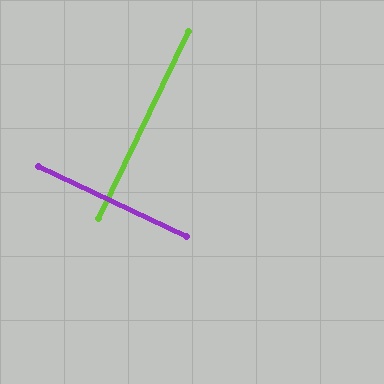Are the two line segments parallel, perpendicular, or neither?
Perpendicular — they meet at approximately 89°.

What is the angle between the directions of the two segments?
Approximately 89 degrees.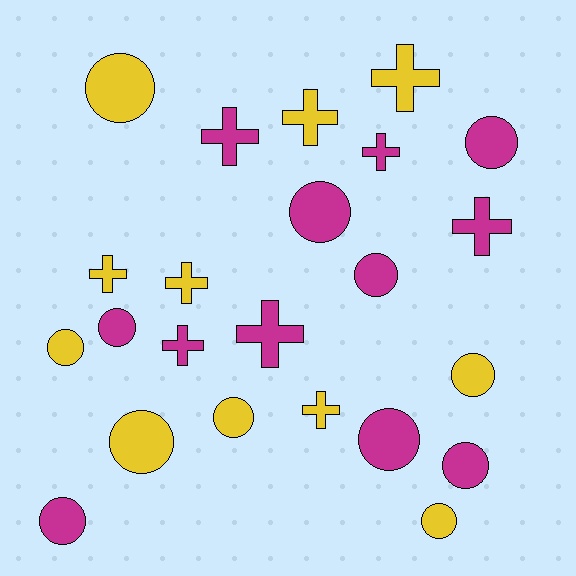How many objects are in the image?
There are 23 objects.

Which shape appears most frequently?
Circle, with 13 objects.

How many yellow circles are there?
There are 6 yellow circles.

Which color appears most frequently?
Magenta, with 12 objects.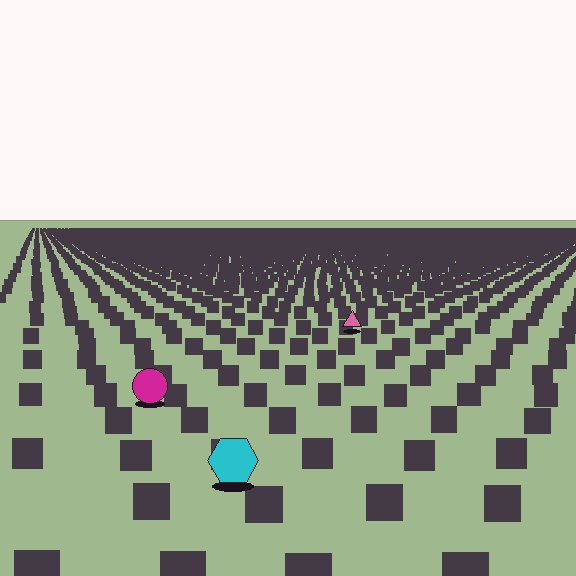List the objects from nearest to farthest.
From nearest to farthest: the cyan hexagon, the magenta circle, the pink triangle.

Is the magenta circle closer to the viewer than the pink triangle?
Yes. The magenta circle is closer — you can tell from the texture gradient: the ground texture is coarser near it.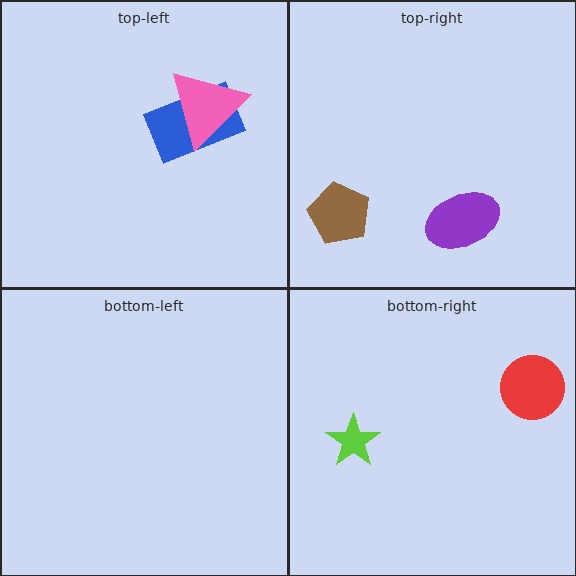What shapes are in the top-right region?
The brown pentagon, the purple ellipse.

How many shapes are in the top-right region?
2.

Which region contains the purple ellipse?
The top-right region.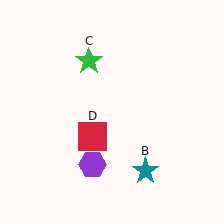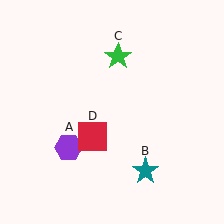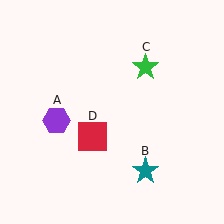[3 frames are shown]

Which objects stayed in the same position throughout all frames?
Teal star (object B) and red square (object D) remained stationary.